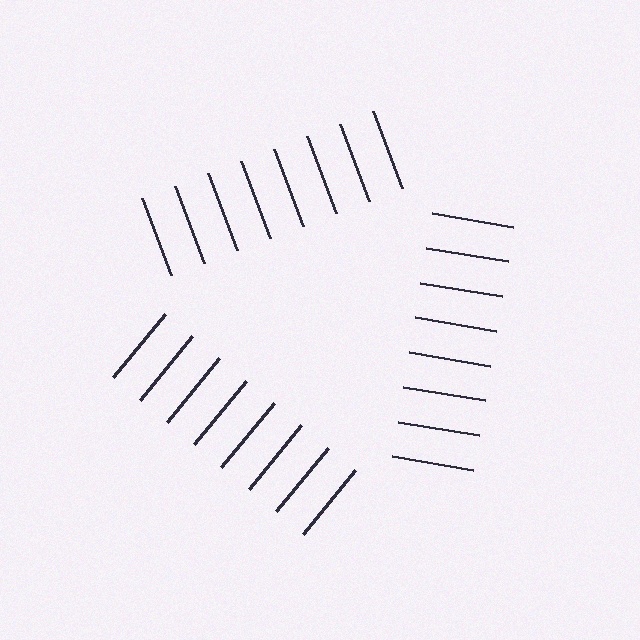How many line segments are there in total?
24 — 8 along each of the 3 edges.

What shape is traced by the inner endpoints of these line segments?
An illusory triangle — the line segments terminate on its edges but no continuous stroke is drawn.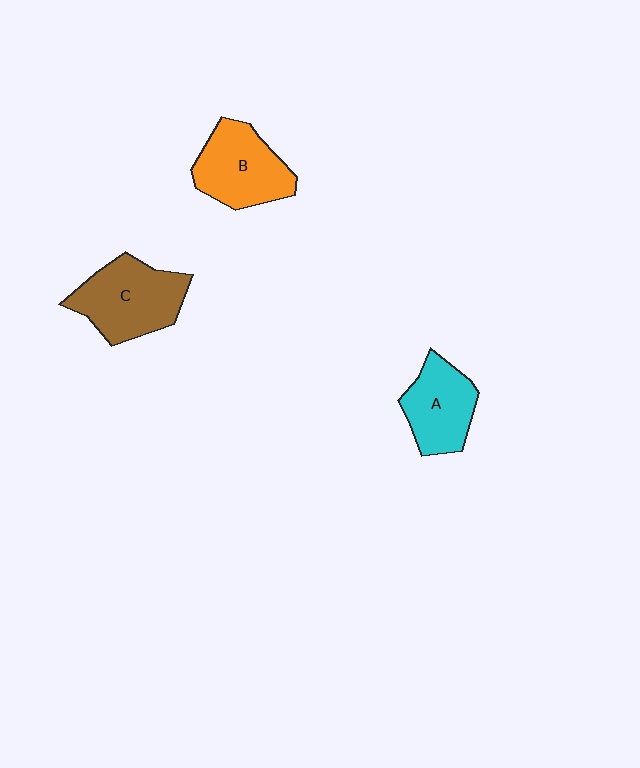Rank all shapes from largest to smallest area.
From largest to smallest: C (brown), B (orange), A (cyan).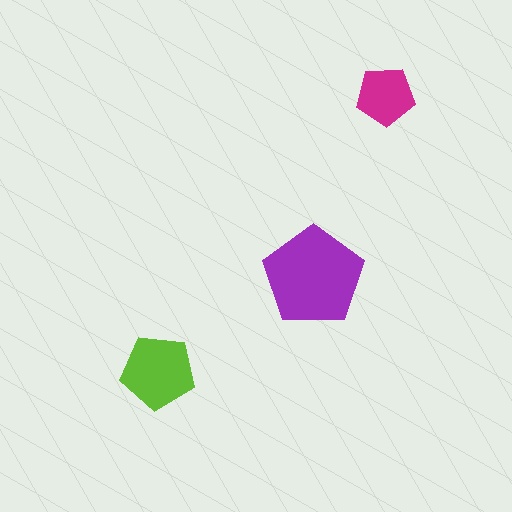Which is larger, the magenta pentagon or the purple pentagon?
The purple one.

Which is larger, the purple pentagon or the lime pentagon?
The purple one.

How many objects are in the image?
There are 3 objects in the image.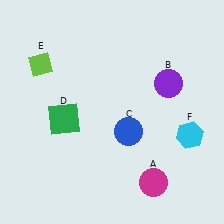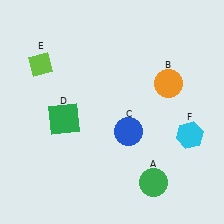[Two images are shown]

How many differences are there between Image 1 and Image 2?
There are 2 differences between the two images.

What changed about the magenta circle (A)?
In Image 1, A is magenta. In Image 2, it changed to green.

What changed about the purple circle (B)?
In Image 1, B is purple. In Image 2, it changed to orange.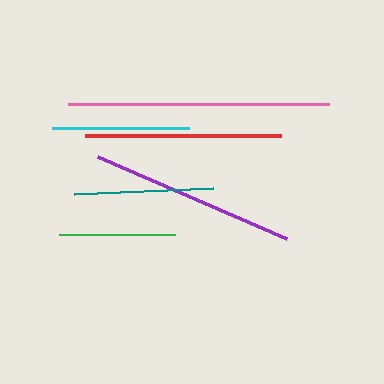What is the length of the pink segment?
The pink segment is approximately 261 pixels long.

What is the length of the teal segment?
The teal segment is approximately 139 pixels long.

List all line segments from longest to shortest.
From longest to shortest: pink, purple, red, teal, cyan, green.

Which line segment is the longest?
The pink line is the longest at approximately 261 pixels.